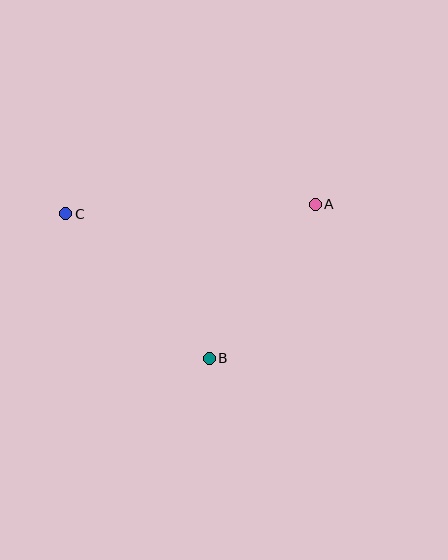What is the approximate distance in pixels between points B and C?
The distance between B and C is approximately 203 pixels.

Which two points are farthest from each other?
Points A and C are farthest from each other.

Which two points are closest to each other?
Points A and B are closest to each other.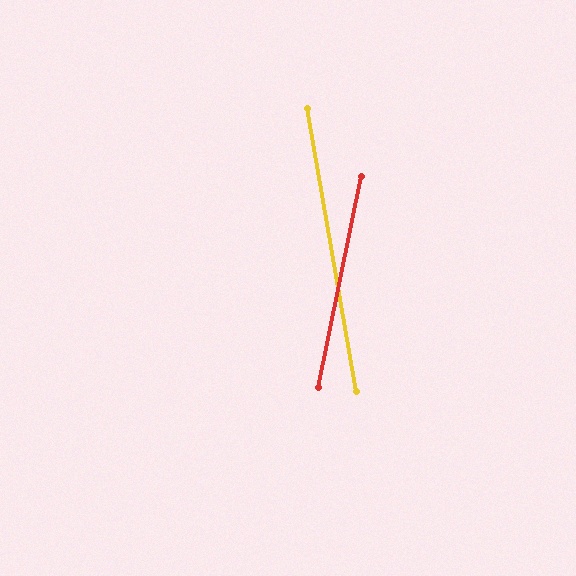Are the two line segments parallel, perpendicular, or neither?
Neither parallel nor perpendicular — they differ by about 21°.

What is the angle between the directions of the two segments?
Approximately 21 degrees.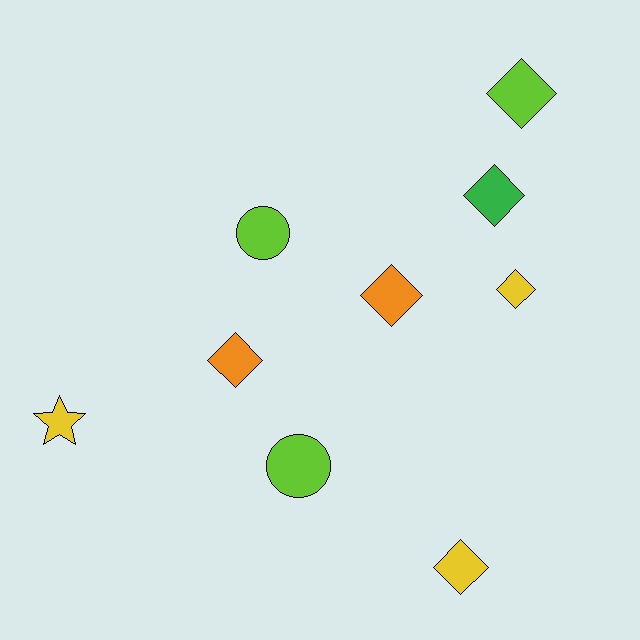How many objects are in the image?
There are 9 objects.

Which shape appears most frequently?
Diamond, with 6 objects.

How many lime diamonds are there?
There is 1 lime diamond.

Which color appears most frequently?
Yellow, with 3 objects.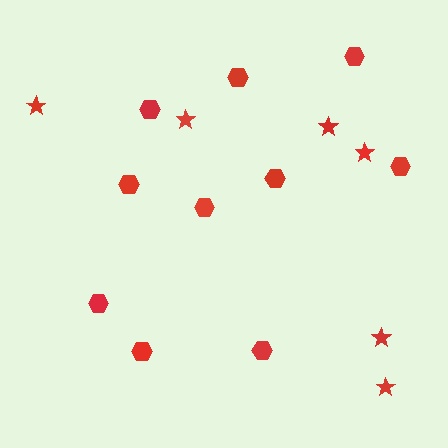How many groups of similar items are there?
There are 2 groups: one group of stars (6) and one group of hexagons (10).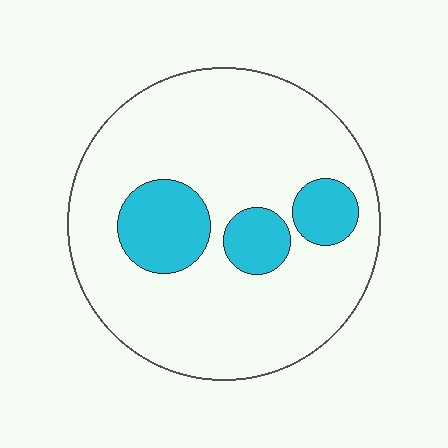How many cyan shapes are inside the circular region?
3.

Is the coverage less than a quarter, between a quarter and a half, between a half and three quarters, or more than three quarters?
Less than a quarter.